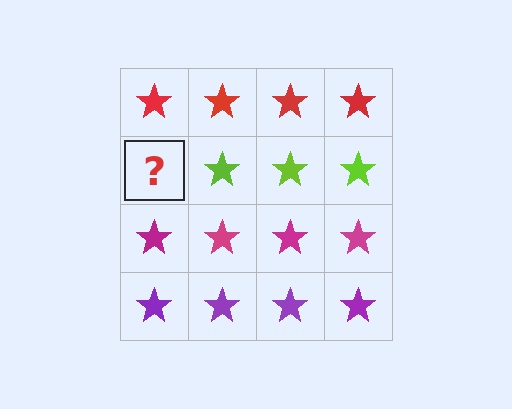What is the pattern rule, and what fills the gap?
The rule is that each row has a consistent color. The gap should be filled with a lime star.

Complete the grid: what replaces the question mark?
The question mark should be replaced with a lime star.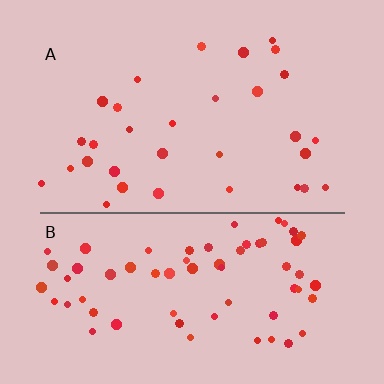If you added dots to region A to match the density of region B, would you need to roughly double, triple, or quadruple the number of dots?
Approximately double.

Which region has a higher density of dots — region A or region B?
B (the bottom).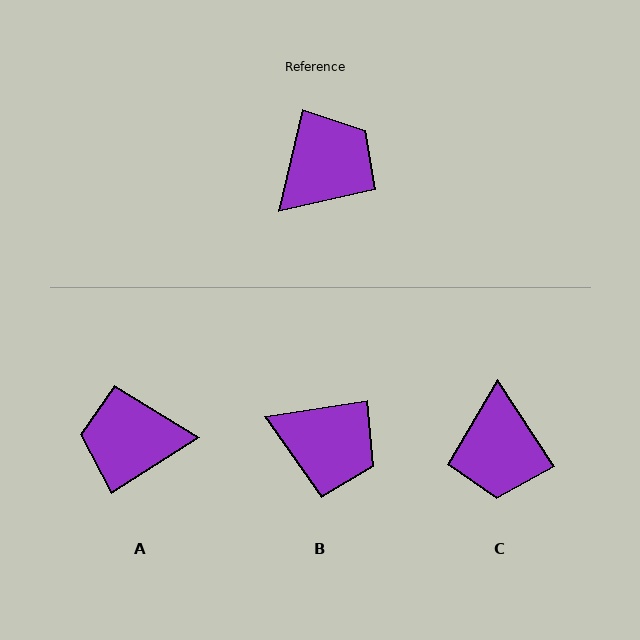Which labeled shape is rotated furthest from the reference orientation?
A, about 136 degrees away.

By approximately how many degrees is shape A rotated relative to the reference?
Approximately 136 degrees counter-clockwise.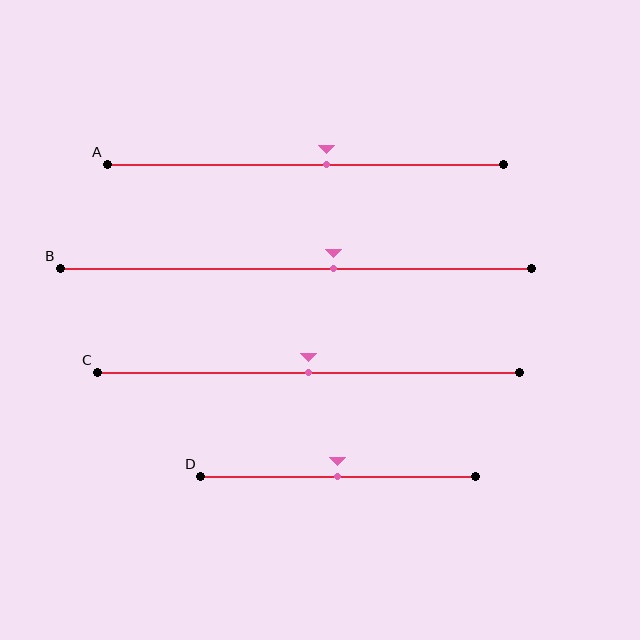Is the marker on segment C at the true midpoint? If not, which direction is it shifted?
Yes, the marker on segment C is at the true midpoint.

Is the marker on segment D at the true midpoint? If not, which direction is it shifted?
Yes, the marker on segment D is at the true midpoint.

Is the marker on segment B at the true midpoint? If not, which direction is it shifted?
No, the marker on segment B is shifted to the right by about 8% of the segment length.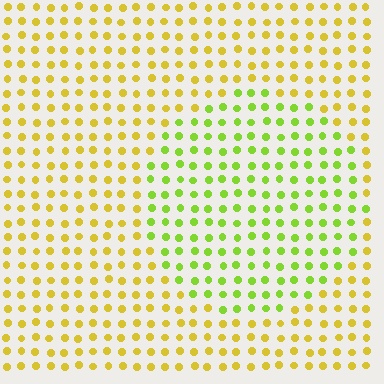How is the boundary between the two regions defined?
The boundary is defined purely by a slight shift in hue (about 39 degrees). Spacing, size, and orientation are identical on both sides.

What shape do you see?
I see a circle.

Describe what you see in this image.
The image is filled with small yellow elements in a uniform arrangement. A circle-shaped region is visible where the elements are tinted to a slightly different hue, forming a subtle color boundary.